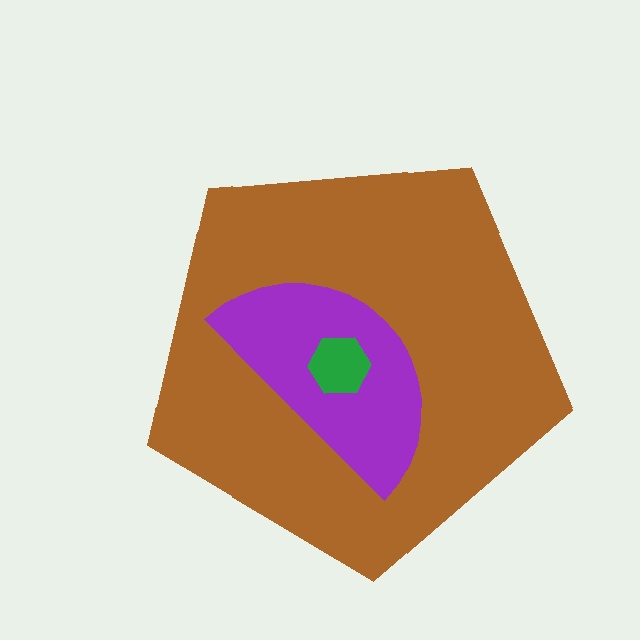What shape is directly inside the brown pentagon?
The purple semicircle.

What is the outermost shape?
The brown pentagon.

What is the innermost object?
The green hexagon.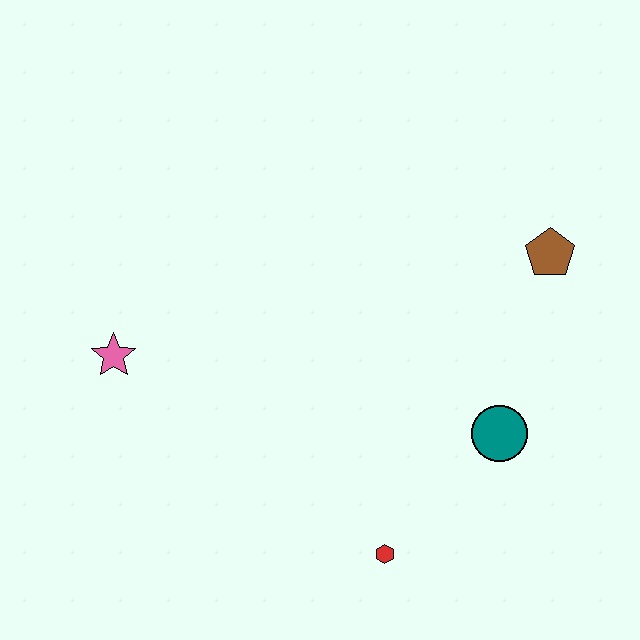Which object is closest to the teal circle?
The red hexagon is closest to the teal circle.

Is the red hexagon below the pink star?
Yes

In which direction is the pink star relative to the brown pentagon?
The pink star is to the left of the brown pentagon.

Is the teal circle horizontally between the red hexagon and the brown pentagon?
Yes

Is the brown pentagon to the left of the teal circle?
No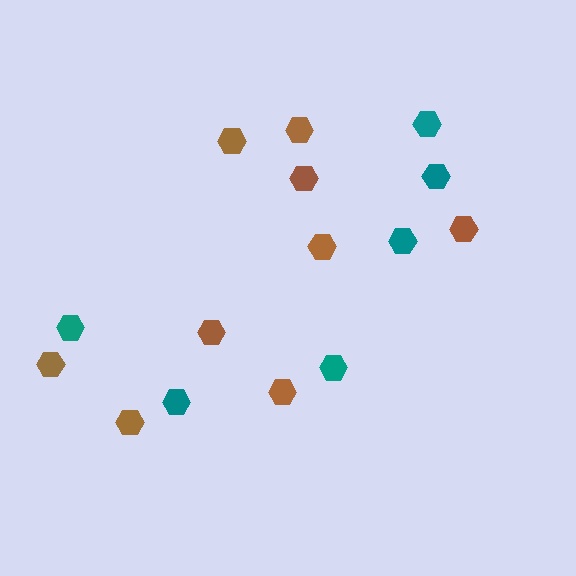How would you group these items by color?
There are 2 groups: one group of brown hexagons (9) and one group of teal hexagons (6).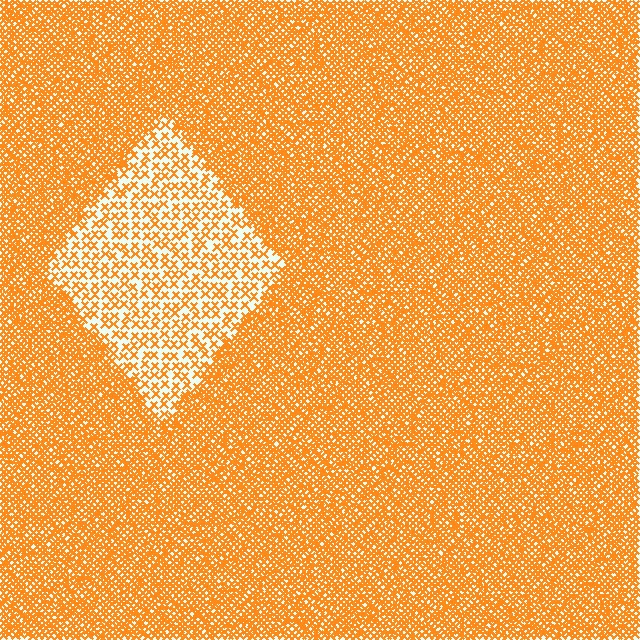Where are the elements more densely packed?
The elements are more densely packed outside the diamond boundary.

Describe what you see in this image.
The image contains small orange elements arranged at two different densities. A diamond-shaped region is visible where the elements are less densely packed than the surrounding area.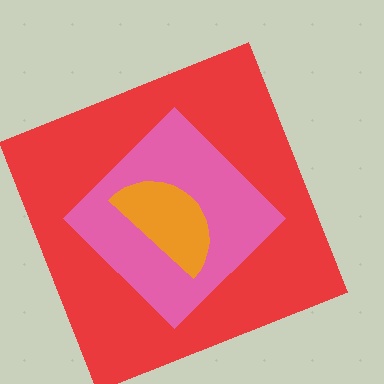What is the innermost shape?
The orange semicircle.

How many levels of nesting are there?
3.